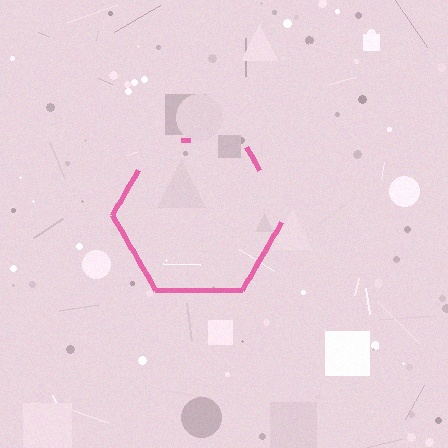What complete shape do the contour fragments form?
The contour fragments form a hexagon.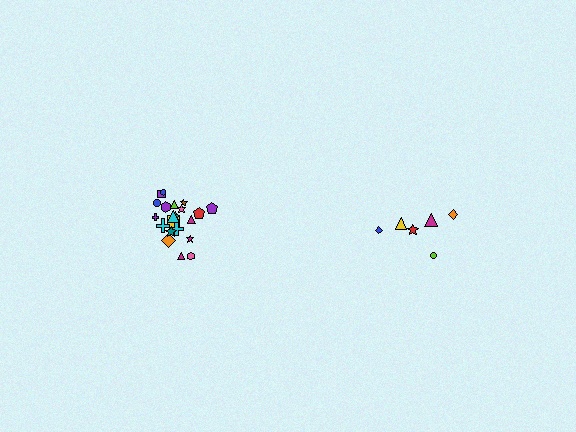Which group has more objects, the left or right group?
The left group.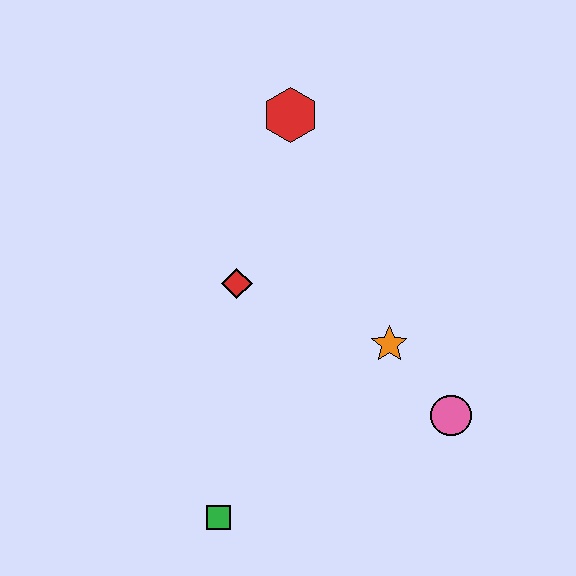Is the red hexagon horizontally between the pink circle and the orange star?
No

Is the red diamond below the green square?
No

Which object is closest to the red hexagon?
The red diamond is closest to the red hexagon.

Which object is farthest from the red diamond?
The pink circle is farthest from the red diamond.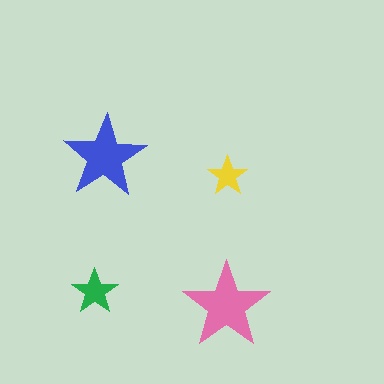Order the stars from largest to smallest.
the pink one, the blue one, the green one, the yellow one.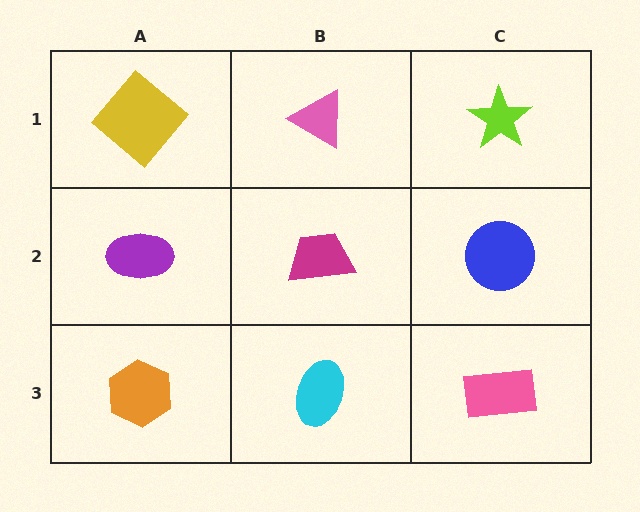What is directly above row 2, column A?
A yellow diamond.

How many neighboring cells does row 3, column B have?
3.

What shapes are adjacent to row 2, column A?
A yellow diamond (row 1, column A), an orange hexagon (row 3, column A), a magenta trapezoid (row 2, column B).